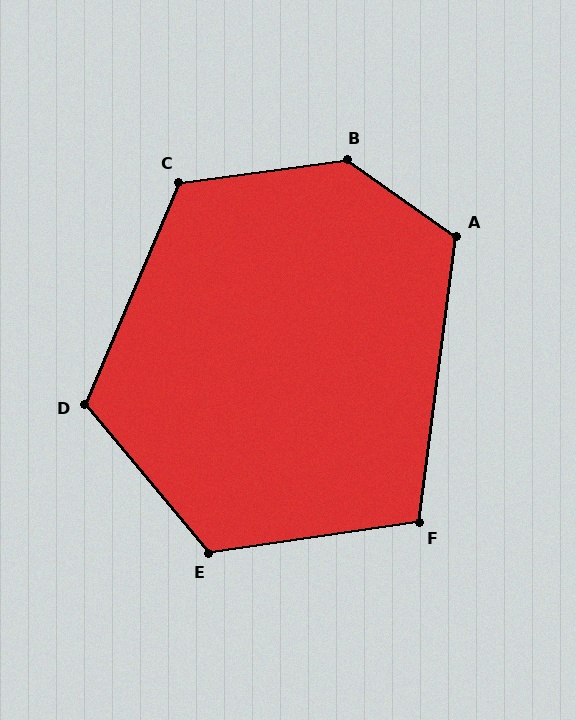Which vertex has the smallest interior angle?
F, at approximately 106 degrees.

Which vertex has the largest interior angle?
B, at approximately 137 degrees.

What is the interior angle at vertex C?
Approximately 120 degrees (obtuse).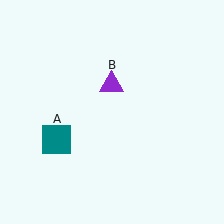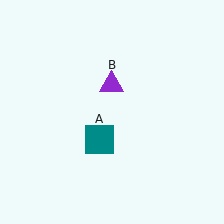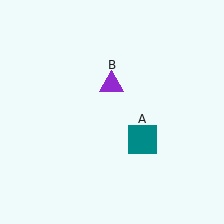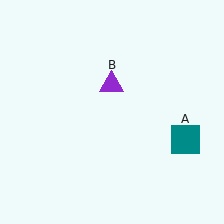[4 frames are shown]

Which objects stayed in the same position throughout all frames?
Purple triangle (object B) remained stationary.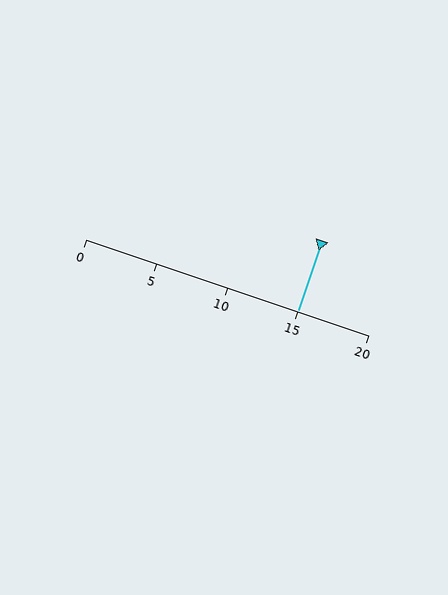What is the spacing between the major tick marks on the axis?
The major ticks are spaced 5 apart.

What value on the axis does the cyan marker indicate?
The marker indicates approximately 15.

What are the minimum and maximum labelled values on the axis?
The axis runs from 0 to 20.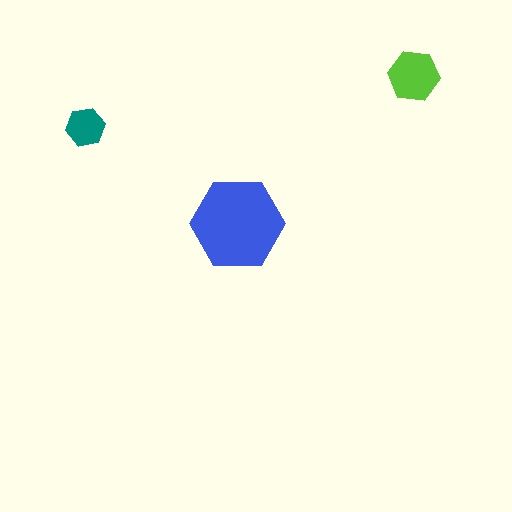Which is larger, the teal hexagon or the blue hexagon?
The blue one.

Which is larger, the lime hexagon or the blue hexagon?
The blue one.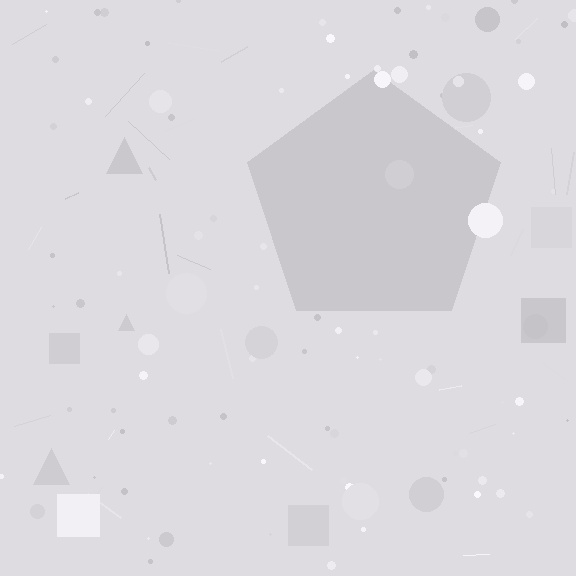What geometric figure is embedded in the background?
A pentagon is embedded in the background.